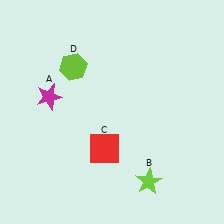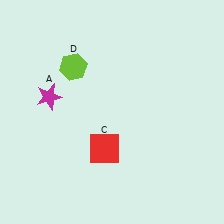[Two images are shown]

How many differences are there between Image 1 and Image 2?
There is 1 difference between the two images.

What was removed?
The lime star (B) was removed in Image 2.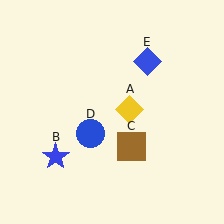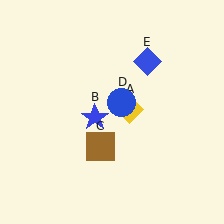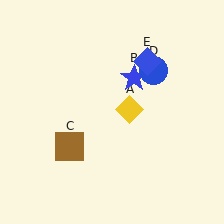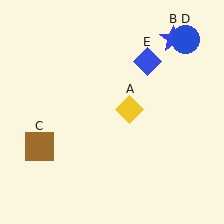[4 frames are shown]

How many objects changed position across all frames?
3 objects changed position: blue star (object B), brown square (object C), blue circle (object D).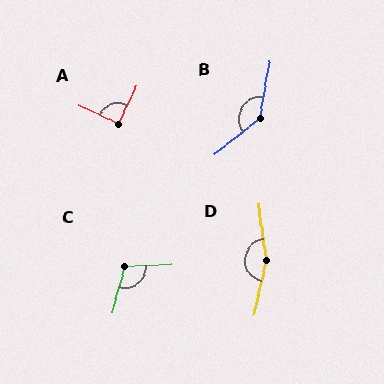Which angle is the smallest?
A, at approximately 91 degrees.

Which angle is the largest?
D, at approximately 159 degrees.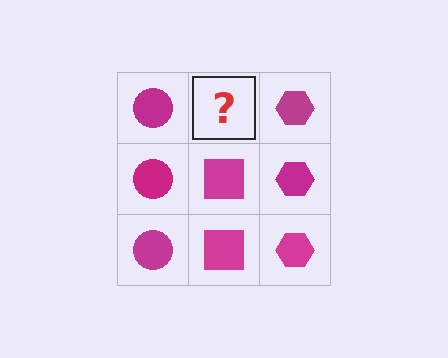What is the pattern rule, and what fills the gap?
The rule is that each column has a consistent shape. The gap should be filled with a magenta square.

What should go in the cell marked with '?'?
The missing cell should contain a magenta square.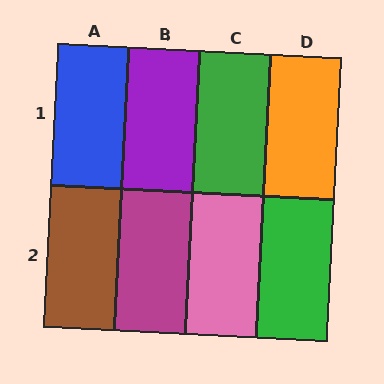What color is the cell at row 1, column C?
Green.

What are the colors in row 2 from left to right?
Brown, magenta, pink, green.